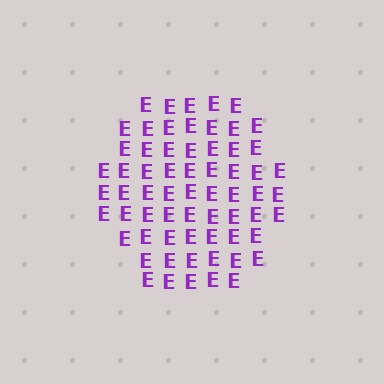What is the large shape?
The large shape is a hexagon.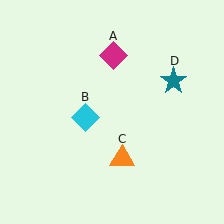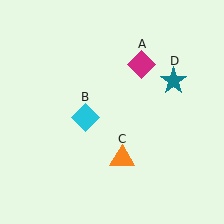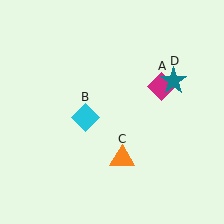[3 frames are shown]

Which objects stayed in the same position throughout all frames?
Cyan diamond (object B) and orange triangle (object C) and teal star (object D) remained stationary.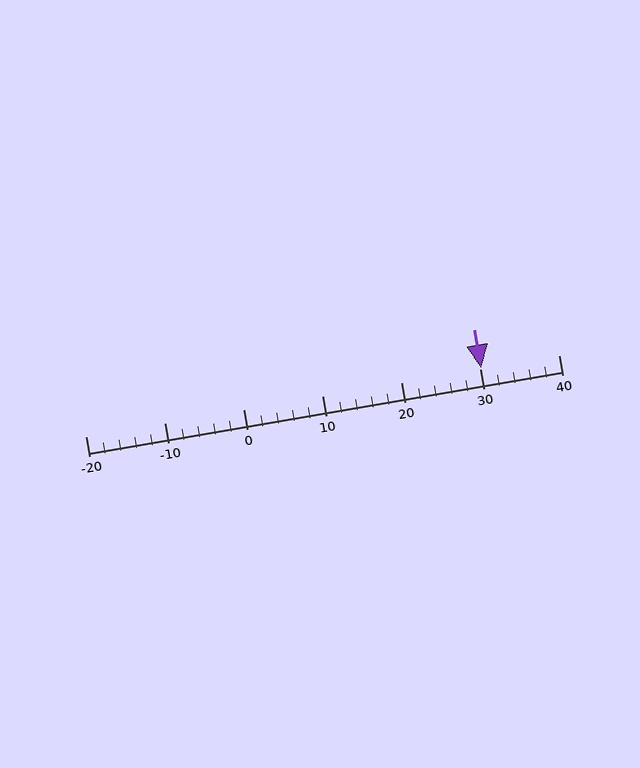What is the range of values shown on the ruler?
The ruler shows values from -20 to 40.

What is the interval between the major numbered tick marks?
The major tick marks are spaced 10 units apart.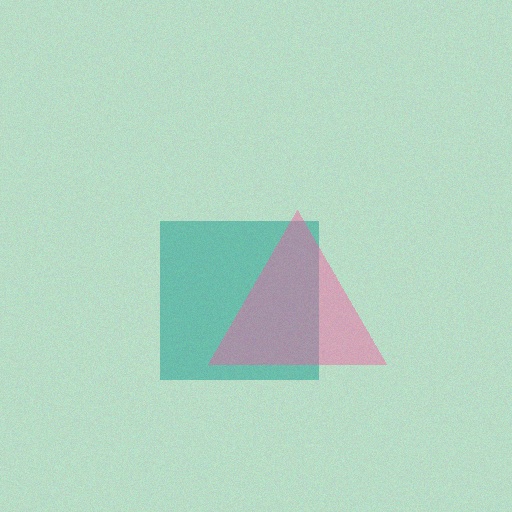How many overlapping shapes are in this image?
There are 2 overlapping shapes in the image.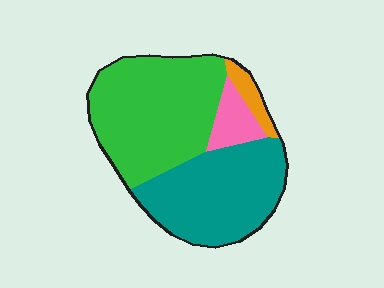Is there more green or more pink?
Green.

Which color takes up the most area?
Green, at roughly 50%.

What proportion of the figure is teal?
Teal covers about 40% of the figure.